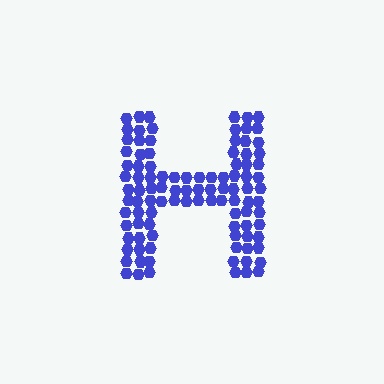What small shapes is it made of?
It is made of small hexagons.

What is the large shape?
The large shape is the letter H.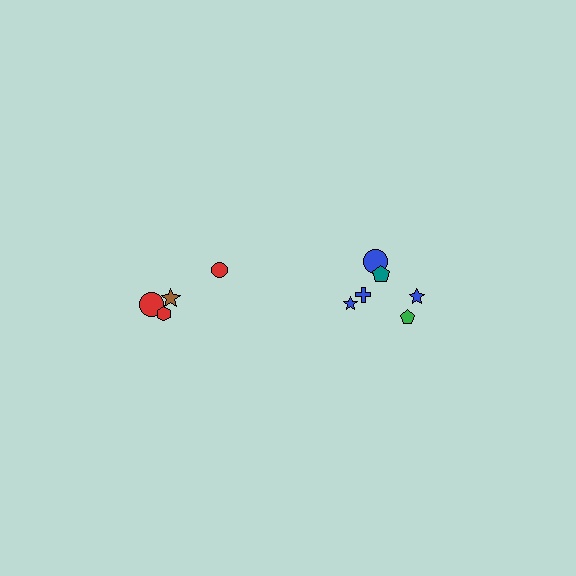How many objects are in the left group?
There are 4 objects.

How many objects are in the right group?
There are 6 objects.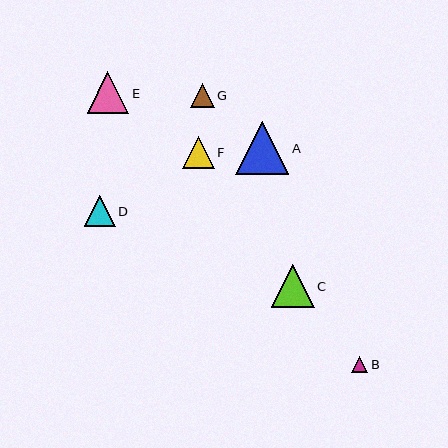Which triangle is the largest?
Triangle A is the largest with a size of approximately 53 pixels.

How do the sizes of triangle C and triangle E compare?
Triangle C and triangle E are approximately the same size.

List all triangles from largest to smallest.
From largest to smallest: A, C, E, F, D, G, B.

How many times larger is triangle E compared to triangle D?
Triangle E is approximately 1.4 times the size of triangle D.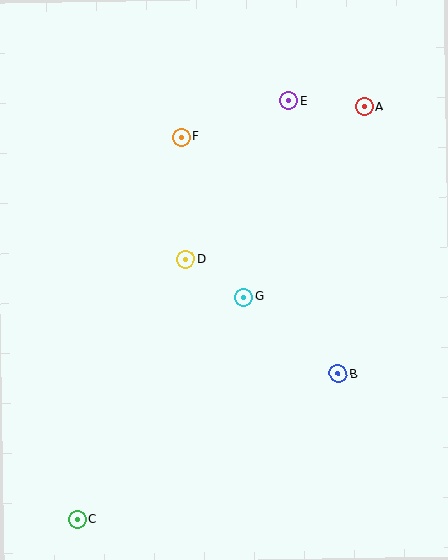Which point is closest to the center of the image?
Point G at (244, 297) is closest to the center.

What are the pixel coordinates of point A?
Point A is at (365, 107).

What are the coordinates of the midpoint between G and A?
The midpoint between G and A is at (304, 202).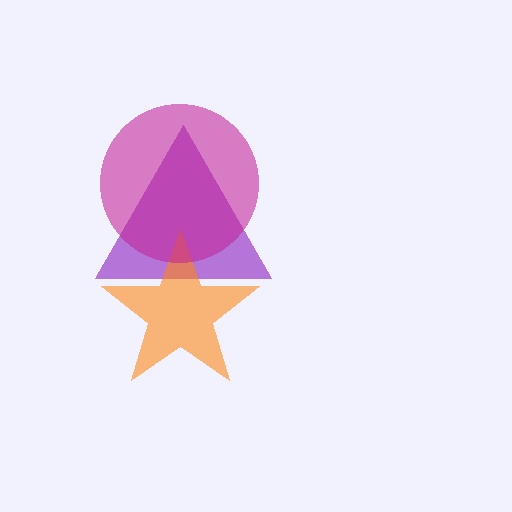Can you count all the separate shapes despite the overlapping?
Yes, there are 3 separate shapes.